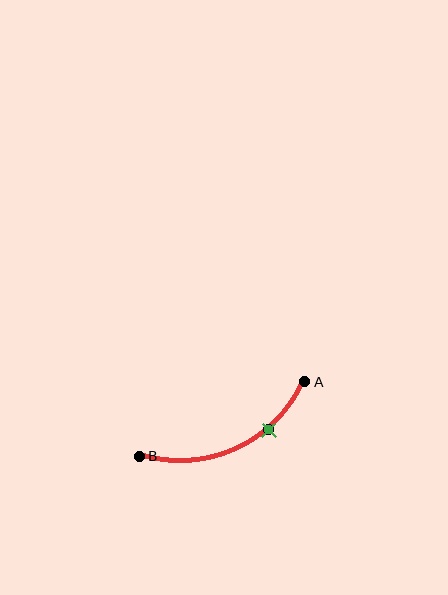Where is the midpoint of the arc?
The arc midpoint is the point on the curve farthest from the straight line joining A and B. It sits below that line.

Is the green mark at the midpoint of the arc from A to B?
No. The green mark lies on the arc but is closer to endpoint A. The arc midpoint would be at the point on the curve equidistant along the arc from both A and B.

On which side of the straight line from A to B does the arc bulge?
The arc bulges below the straight line connecting A and B.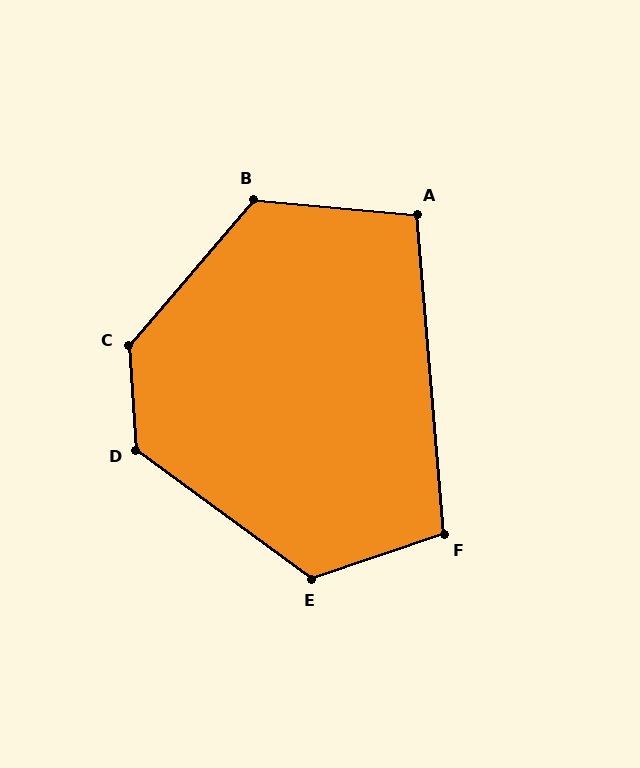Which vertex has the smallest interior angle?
A, at approximately 100 degrees.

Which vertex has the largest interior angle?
C, at approximately 135 degrees.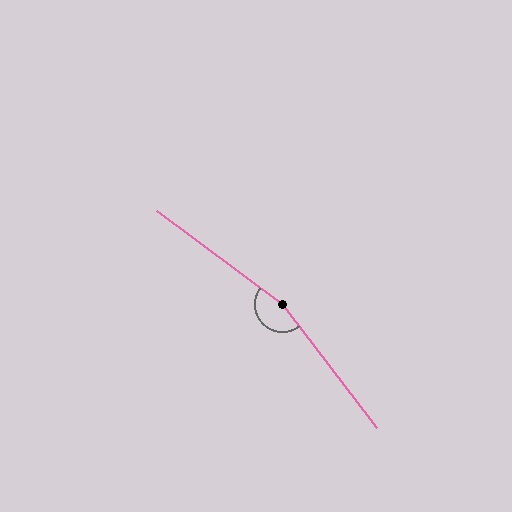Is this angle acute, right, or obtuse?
It is obtuse.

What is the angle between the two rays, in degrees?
Approximately 164 degrees.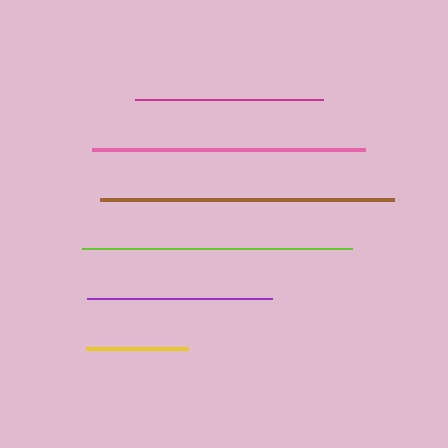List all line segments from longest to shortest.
From longest to shortest: brown, pink, lime, magenta, purple, yellow.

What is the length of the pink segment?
The pink segment is approximately 273 pixels long.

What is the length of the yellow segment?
The yellow segment is approximately 101 pixels long.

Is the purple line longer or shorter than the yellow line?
The purple line is longer than the yellow line.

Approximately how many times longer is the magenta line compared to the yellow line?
The magenta line is approximately 1.9 times the length of the yellow line.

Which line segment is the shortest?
The yellow line is the shortest at approximately 101 pixels.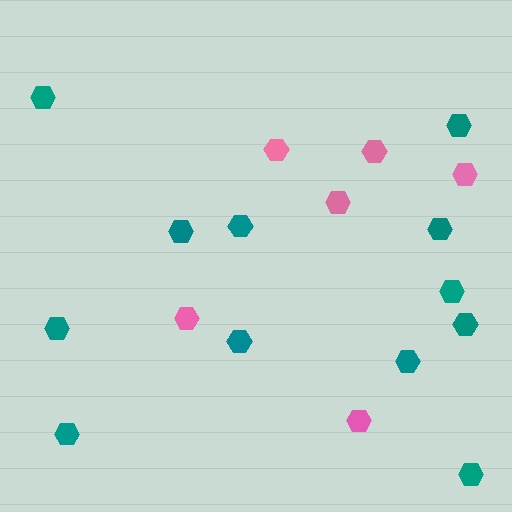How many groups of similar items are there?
There are 2 groups: one group of pink hexagons (6) and one group of teal hexagons (12).